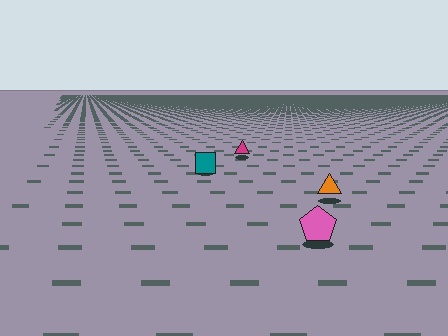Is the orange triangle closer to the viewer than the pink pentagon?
No. The pink pentagon is closer — you can tell from the texture gradient: the ground texture is coarser near it.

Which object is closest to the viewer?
The pink pentagon is closest. The texture marks near it are larger and more spread out.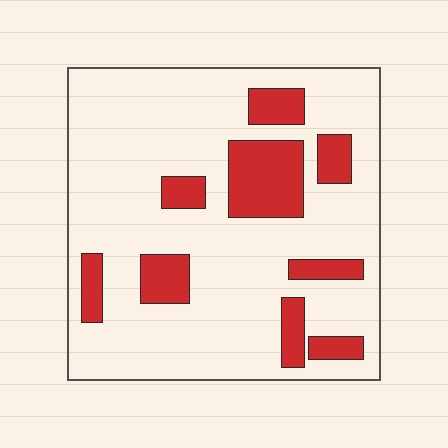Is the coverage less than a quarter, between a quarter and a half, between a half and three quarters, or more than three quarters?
Less than a quarter.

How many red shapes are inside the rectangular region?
9.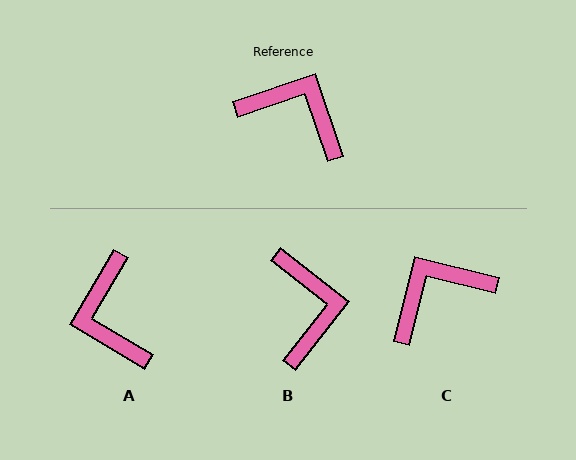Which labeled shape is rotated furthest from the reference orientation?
A, about 131 degrees away.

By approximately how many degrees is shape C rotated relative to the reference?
Approximately 57 degrees counter-clockwise.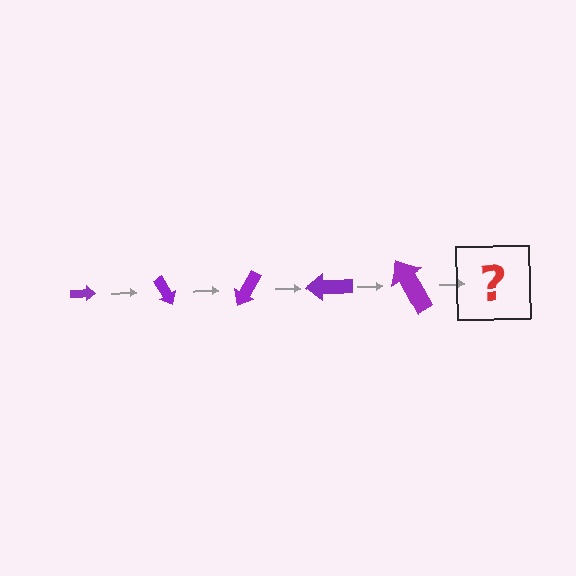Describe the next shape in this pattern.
It should be an arrow, larger than the previous one and rotated 300 degrees from the start.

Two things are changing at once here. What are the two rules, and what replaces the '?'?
The two rules are that the arrow grows larger each step and it rotates 60 degrees each step. The '?' should be an arrow, larger than the previous one and rotated 300 degrees from the start.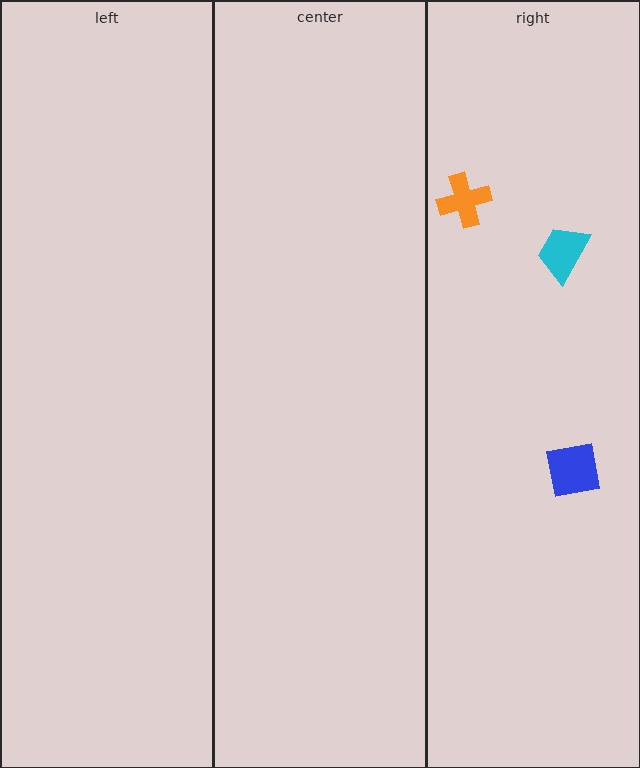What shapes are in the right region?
The orange cross, the blue square, the cyan trapezoid.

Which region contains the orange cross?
The right region.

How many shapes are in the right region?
3.